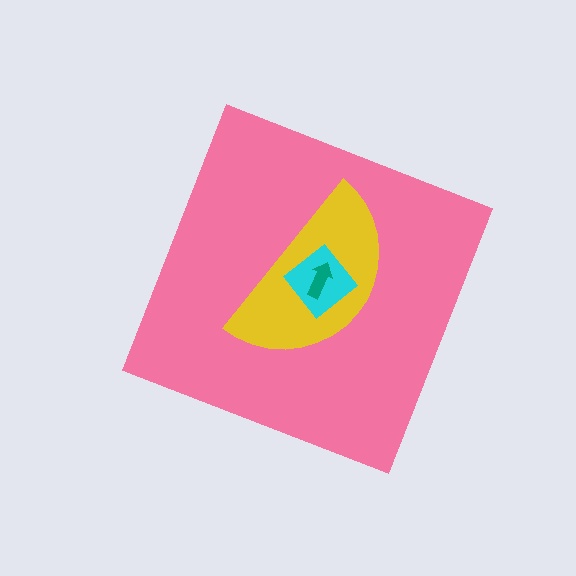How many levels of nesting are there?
4.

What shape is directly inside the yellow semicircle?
The cyan diamond.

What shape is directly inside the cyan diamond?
The teal arrow.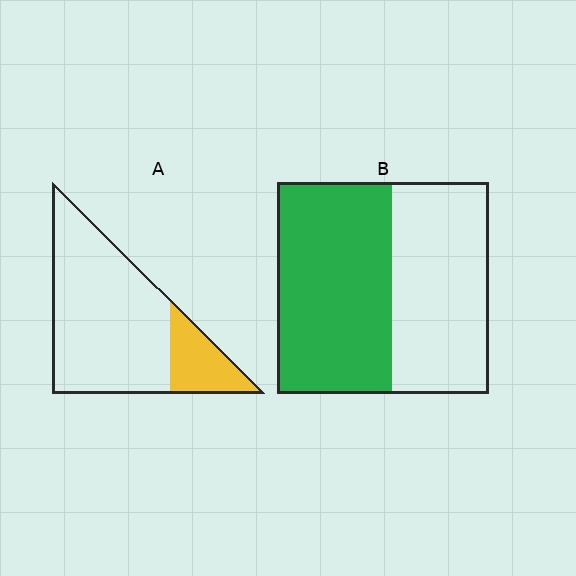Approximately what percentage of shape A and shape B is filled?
A is approximately 20% and B is approximately 55%.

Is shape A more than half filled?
No.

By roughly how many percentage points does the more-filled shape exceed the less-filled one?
By roughly 35 percentage points (B over A).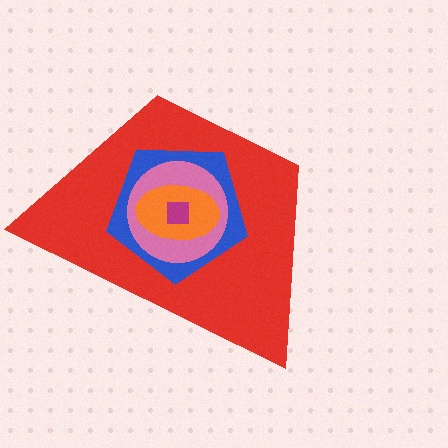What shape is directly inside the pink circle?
The orange ellipse.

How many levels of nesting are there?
5.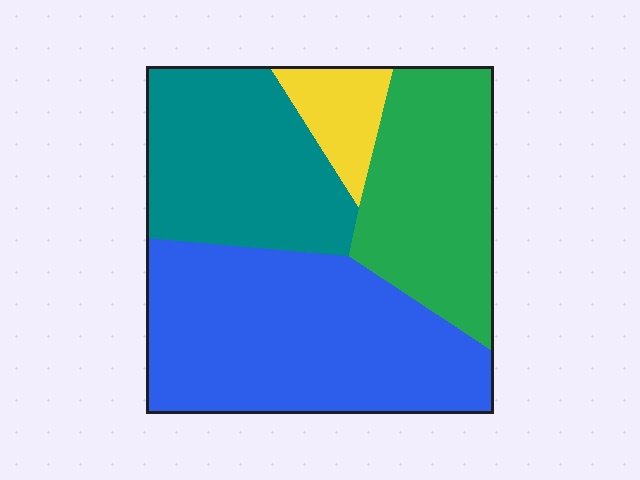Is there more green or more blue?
Blue.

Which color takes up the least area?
Yellow, at roughly 5%.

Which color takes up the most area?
Blue, at roughly 40%.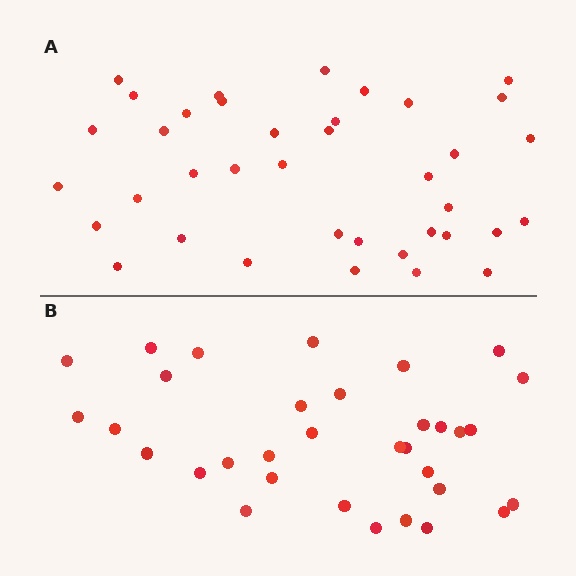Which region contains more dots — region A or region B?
Region A (the top region) has more dots.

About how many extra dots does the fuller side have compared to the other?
Region A has about 5 more dots than region B.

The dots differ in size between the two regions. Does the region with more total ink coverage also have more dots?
No. Region B has more total ink coverage because its dots are larger, but region A actually contains more individual dots. Total area can be misleading — the number of items is what matters here.